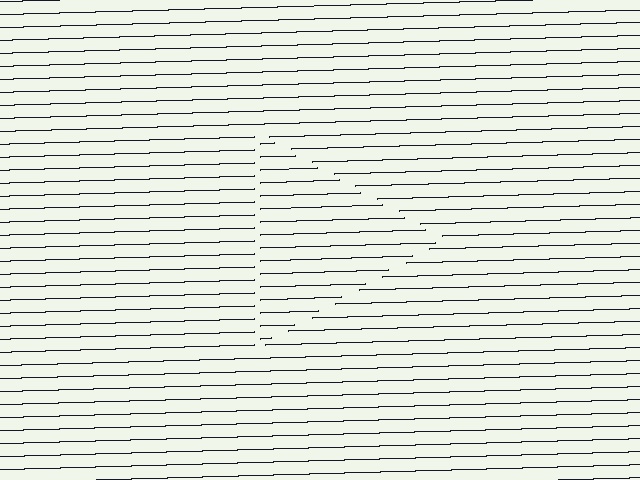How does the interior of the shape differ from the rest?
The interior of the shape contains the same grating, shifted by half a period — the contour is defined by the phase discontinuity where line-ends from the inner and outer gratings abut.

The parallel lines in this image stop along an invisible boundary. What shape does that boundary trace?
An illusory triangle. The interior of the shape contains the same grating, shifted by half a period — the contour is defined by the phase discontinuity where line-ends from the inner and outer gratings abut.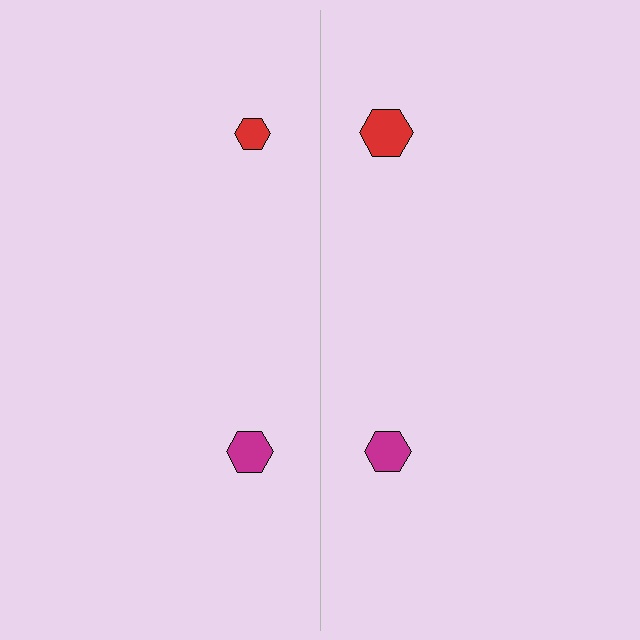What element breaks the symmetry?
The red hexagon on the right side has a different size than its mirror counterpart.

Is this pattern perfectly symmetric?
No, the pattern is not perfectly symmetric. The red hexagon on the right side has a different size than its mirror counterpart.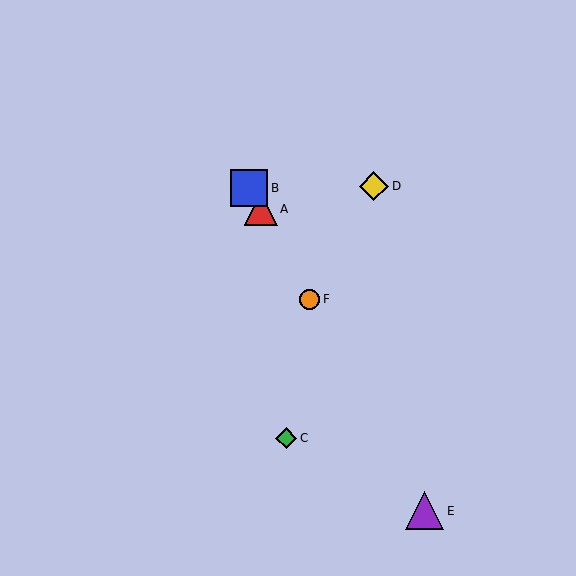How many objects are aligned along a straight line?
4 objects (A, B, E, F) are aligned along a straight line.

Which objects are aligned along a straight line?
Objects A, B, E, F are aligned along a straight line.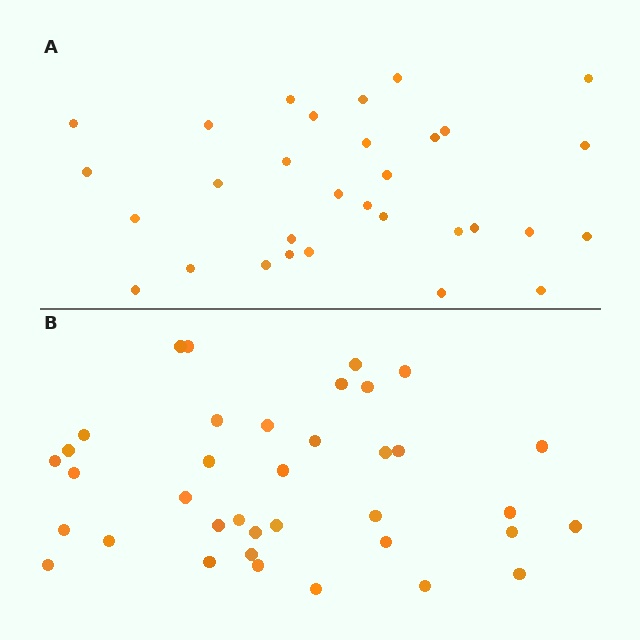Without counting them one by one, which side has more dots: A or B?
Region B (the bottom region) has more dots.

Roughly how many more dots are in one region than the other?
Region B has about 6 more dots than region A.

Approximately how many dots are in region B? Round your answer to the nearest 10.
About 40 dots. (The exact count is 37, which rounds to 40.)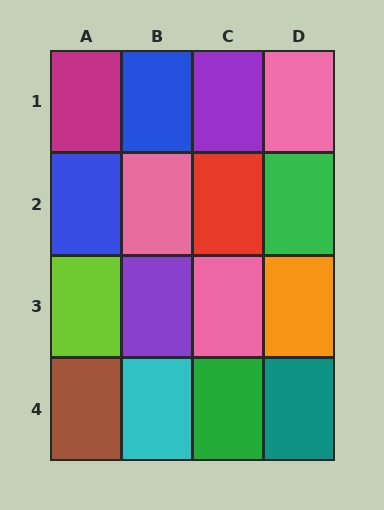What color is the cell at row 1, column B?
Blue.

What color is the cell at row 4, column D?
Teal.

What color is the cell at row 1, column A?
Magenta.